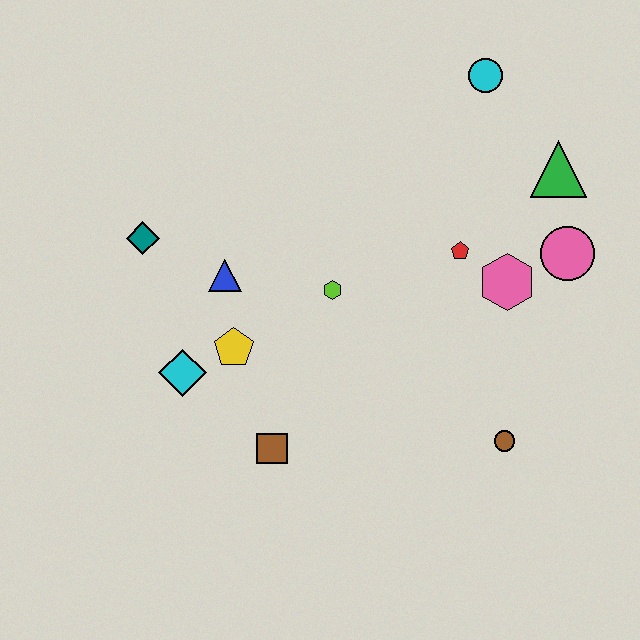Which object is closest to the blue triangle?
The yellow pentagon is closest to the blue triangle.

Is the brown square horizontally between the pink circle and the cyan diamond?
Yes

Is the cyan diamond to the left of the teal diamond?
No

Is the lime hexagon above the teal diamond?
No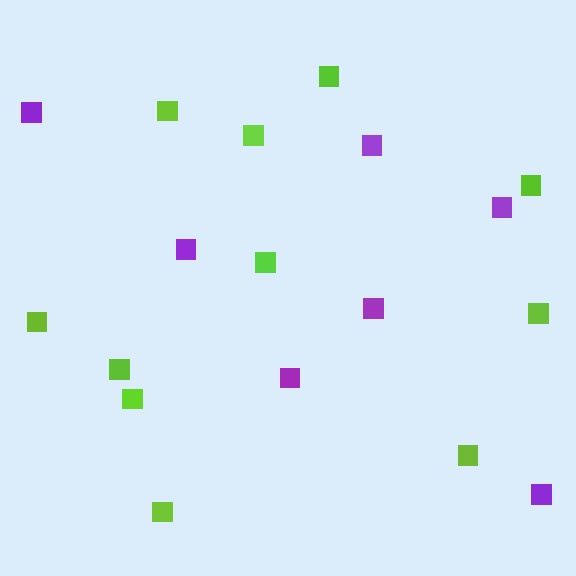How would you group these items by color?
There are 2 groups: one group of purple squares (7) and one group of lime squares (11).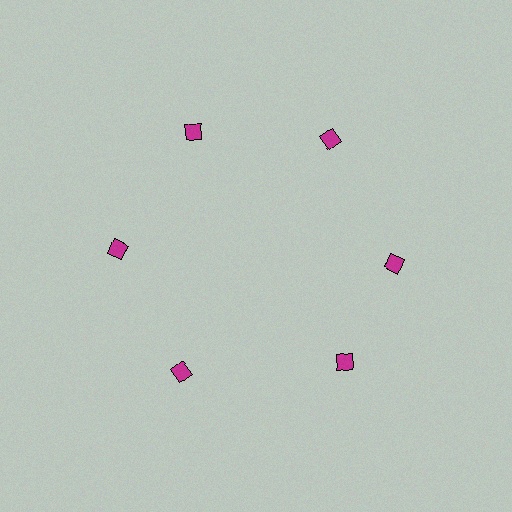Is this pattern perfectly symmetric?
No. The 6 magenta diamonds are arranged in a ring, but one element near the 5 o'clock position is rotated out of alignment along the ring, breaking the 6-fold rotational symmetry.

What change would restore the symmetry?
The symmetry would be restored by rotating it back into even spacing with its neighbors so that all 6 diamonds sit at equal angles and equal distance from the center.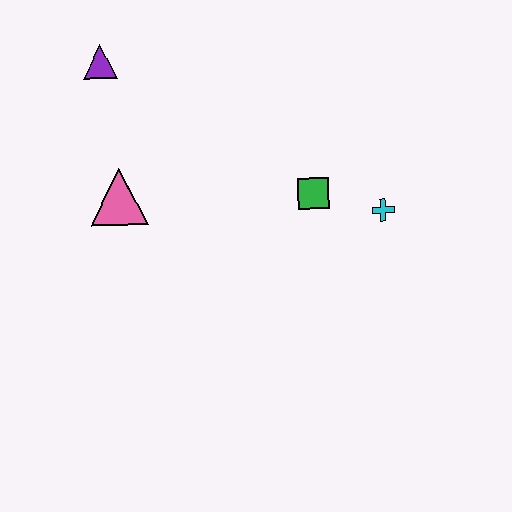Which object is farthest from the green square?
The purple triangle is farthest from the green square.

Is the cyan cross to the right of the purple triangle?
Yes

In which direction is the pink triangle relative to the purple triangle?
The pink triangle is below the purple triangle.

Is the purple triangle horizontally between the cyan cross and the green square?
No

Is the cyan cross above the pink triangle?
No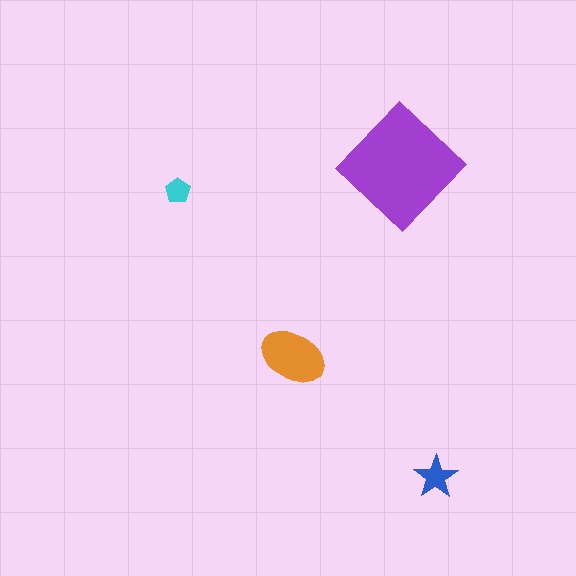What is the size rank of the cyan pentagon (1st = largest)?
4th.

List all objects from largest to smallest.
The purple diamond, the orange ellipse, the blue star, the cyan pentagon.